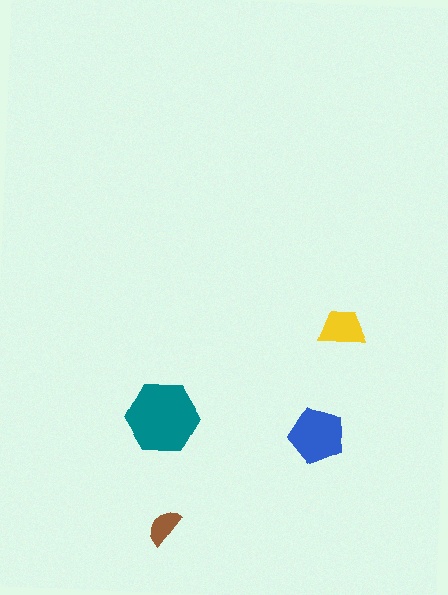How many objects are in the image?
There are 4 objects in the image.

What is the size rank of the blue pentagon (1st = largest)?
2nd.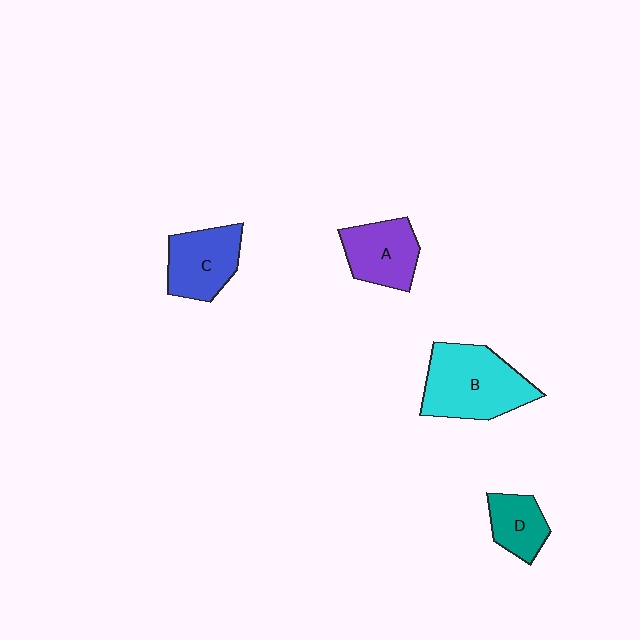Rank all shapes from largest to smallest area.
From largest to smallest: B (cyan), C (blue), A (purple), D (teal).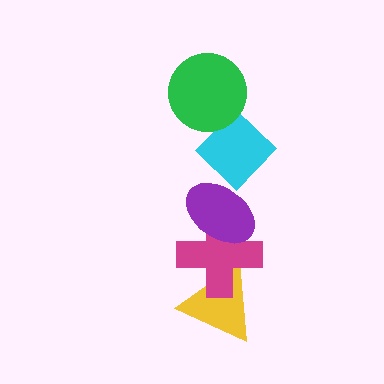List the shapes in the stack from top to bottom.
From top to bottom: the green circle, the cyan diamond, the purple ellipse, the magenta cross, the yellow triangle.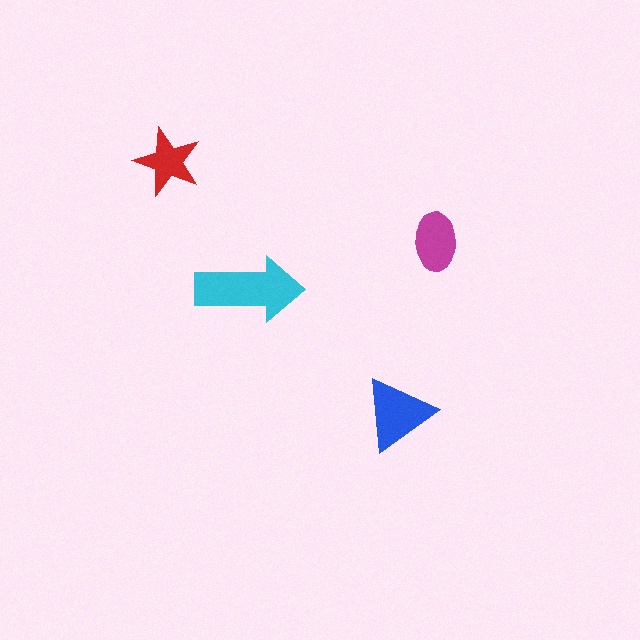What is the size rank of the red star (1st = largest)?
4th.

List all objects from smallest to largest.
The red star, the magenta ellipse, the blue triangle, the cyan arrow.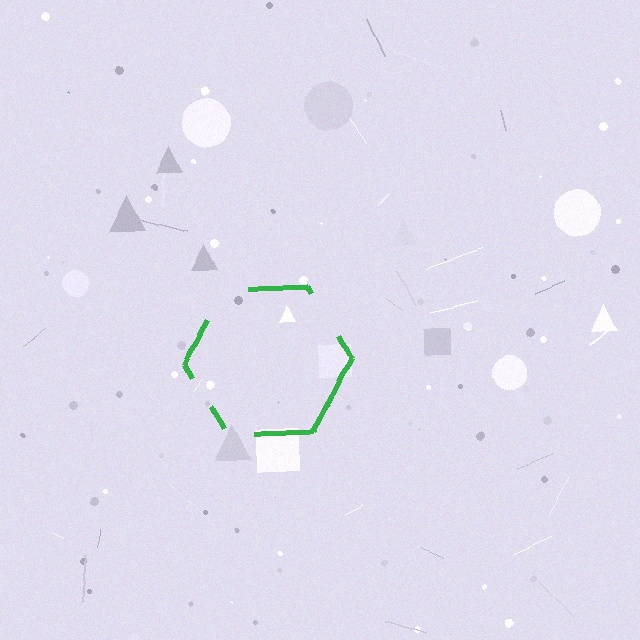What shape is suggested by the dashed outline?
The dashed outline suggests a hexagon.